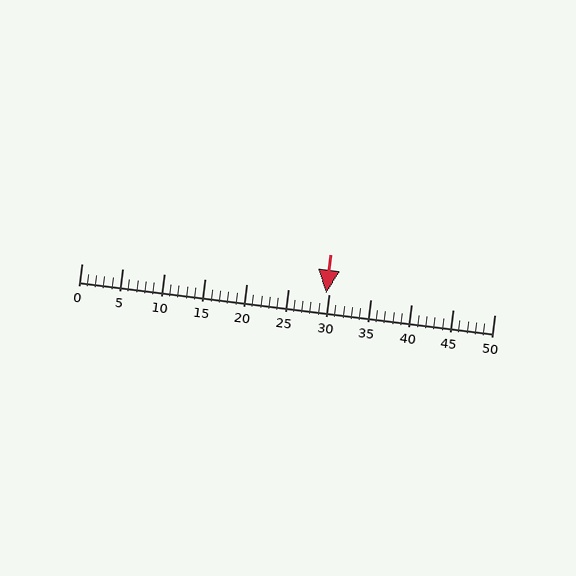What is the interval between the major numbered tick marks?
The major tick marks are spaced 5 units apart.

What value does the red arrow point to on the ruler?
The red arrow points to approximately 30.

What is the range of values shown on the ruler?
The ruler shows values from 0 to 50.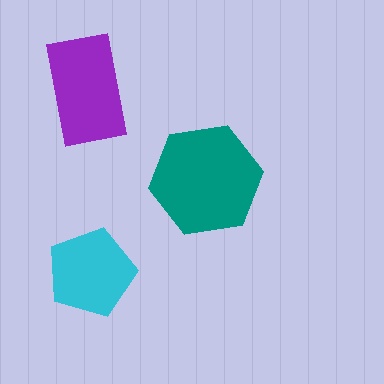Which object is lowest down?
The cyan pentagon is bottommost.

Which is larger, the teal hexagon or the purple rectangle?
The teal hexagon.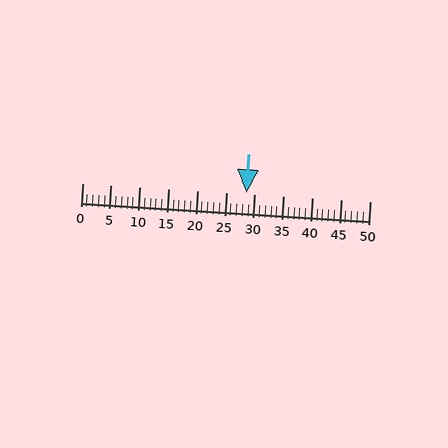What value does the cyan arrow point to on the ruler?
The cyan arrow points to approximately 29.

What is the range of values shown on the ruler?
The ruler shows values from 0 to 50.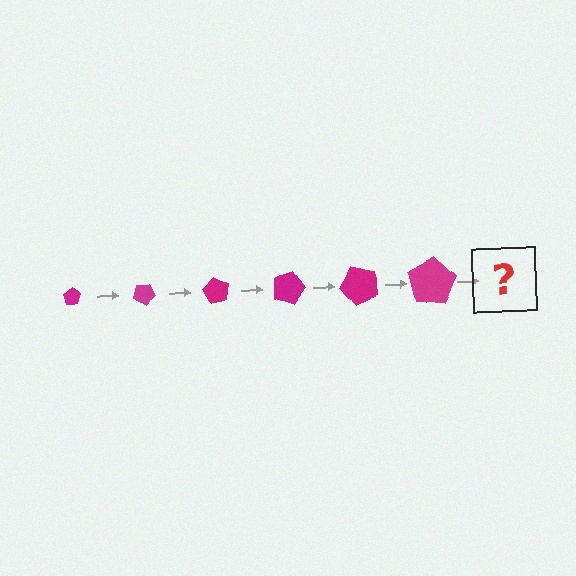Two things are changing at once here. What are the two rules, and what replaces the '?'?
The two rules are that the pentagon grows larger each step and it rotates 30 degrees each step. The '?' should be a pentagon, larger than the previous one and rotated 180 degrees from the start.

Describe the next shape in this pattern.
It should be a pentagon, larger than the previous one and rotated 180 degrees from the start.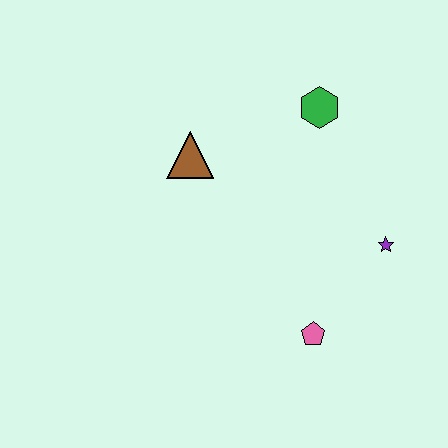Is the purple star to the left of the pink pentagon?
No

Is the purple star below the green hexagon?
Yes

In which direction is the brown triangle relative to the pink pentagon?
The brown triangle is above the pink pentagon.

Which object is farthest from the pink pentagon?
The green hexagon is farthest from the pink pentagon.